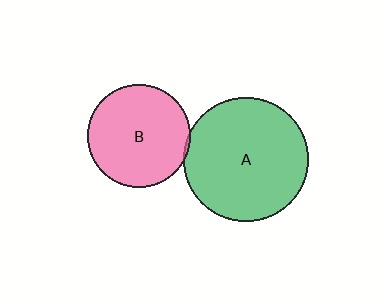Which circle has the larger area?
Circle A (green).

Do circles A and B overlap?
Yes.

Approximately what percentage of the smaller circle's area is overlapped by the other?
Approximately 5%.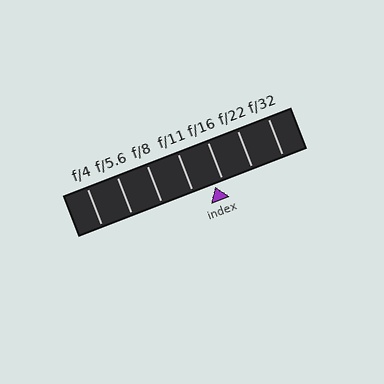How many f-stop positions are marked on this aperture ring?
There are 7 f-stop positions marked.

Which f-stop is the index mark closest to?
The index mark is closest to f/16.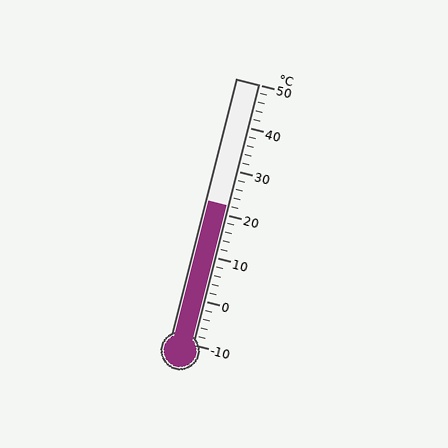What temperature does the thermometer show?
The thermometer shows approximately 22°C.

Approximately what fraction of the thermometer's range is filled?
The thermometer is filled to approximately 55% of its range.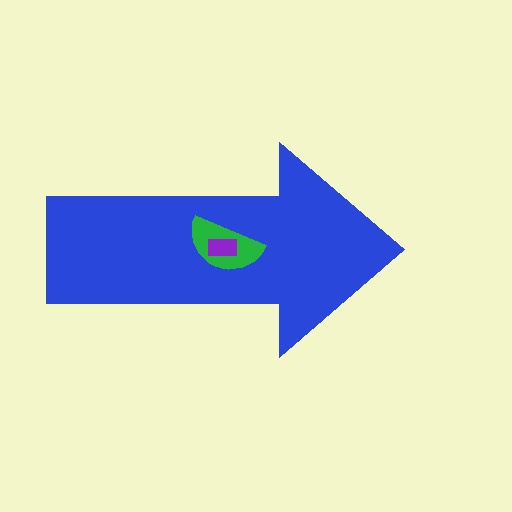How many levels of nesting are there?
3.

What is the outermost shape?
The blue arrow.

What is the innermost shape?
The purple rectangle.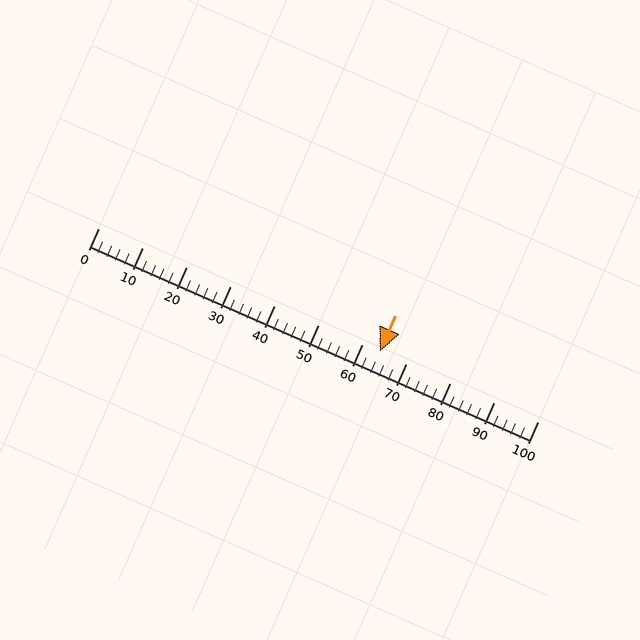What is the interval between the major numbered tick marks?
The major tick marks are spaced 10 units apart.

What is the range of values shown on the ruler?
The ruler shows values from 0 to 100.